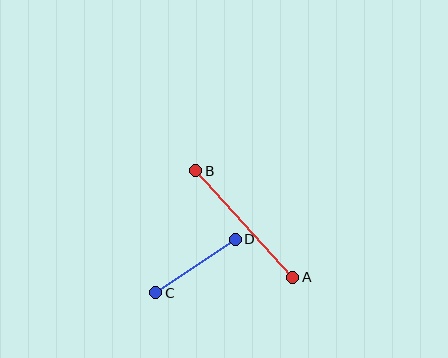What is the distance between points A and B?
The distance is approximately 144 pixels.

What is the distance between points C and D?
The distance is approximately 96 pixels.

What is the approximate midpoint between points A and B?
The midpoint is at approximately (244, 224) pixels.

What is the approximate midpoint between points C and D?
The midpoint is at approximately (195, 266) pixels.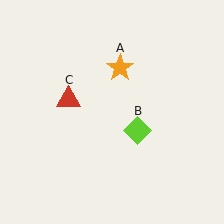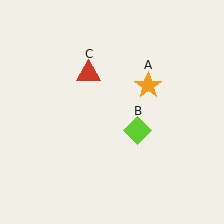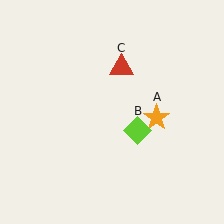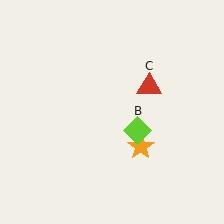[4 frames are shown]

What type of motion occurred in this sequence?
The orange star (object A), red triangle (object C) rotated clockwise around the center of the scene.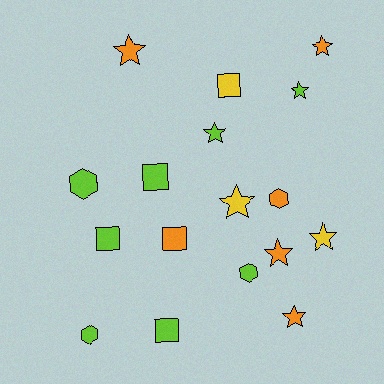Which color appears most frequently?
Lime, with 8 objects.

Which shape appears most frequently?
Star, with 8 objects.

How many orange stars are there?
There are 4 orange stars.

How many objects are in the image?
There are 17 objects.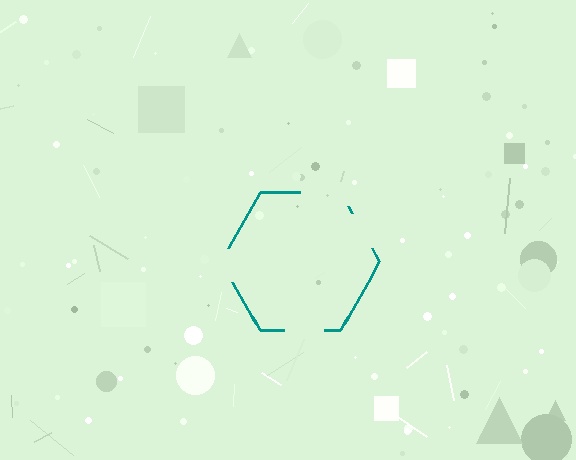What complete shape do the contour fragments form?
The contour fragments form a hexagon.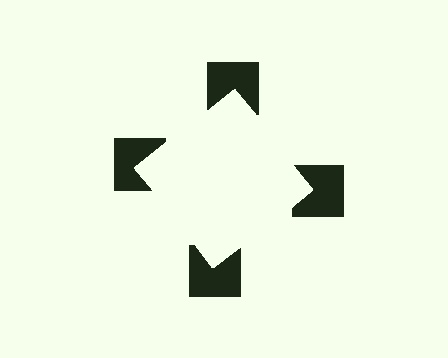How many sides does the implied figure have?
4 sides.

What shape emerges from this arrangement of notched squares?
An illusory square — its edges are inferred from the aligned wedge cuts in the notched squares, not physically drawn.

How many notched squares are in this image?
There are 4 — one at each vertex of the illusory square.